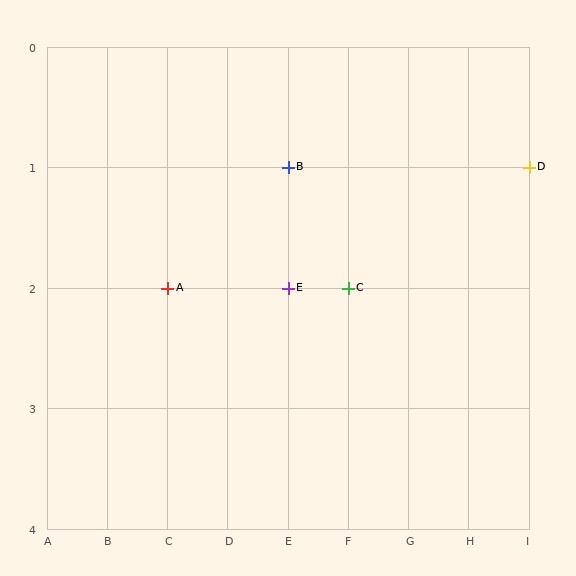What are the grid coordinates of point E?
Point E is at grid coordinates (E, 2).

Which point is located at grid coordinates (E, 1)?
Point B is at (E, 1).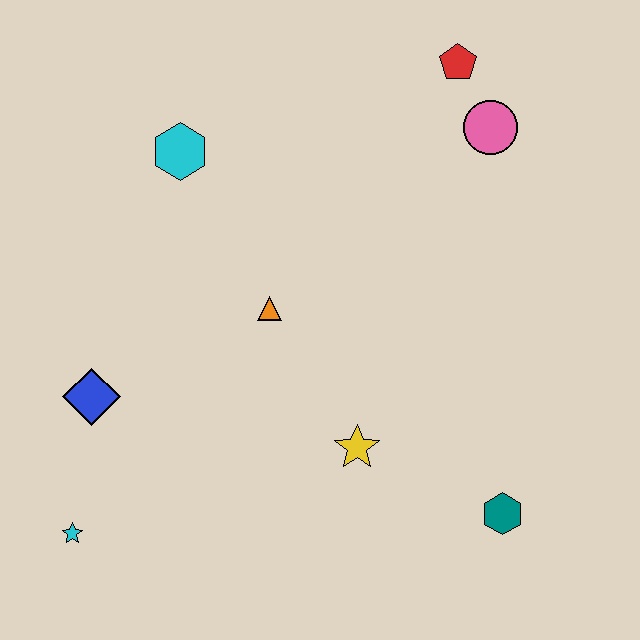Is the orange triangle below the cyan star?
No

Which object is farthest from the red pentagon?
The cyan star is farthest from the red pentagon.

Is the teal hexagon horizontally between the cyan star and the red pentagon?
No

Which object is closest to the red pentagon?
The pink circle is closest to the red pentagon.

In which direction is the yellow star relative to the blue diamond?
The yellow star is to the right of the blue diamond.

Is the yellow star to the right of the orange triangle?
Yes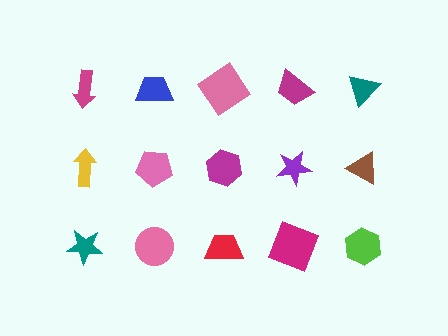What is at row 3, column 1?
A teal star.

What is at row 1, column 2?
A blue trapezoid.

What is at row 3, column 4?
A magenta square.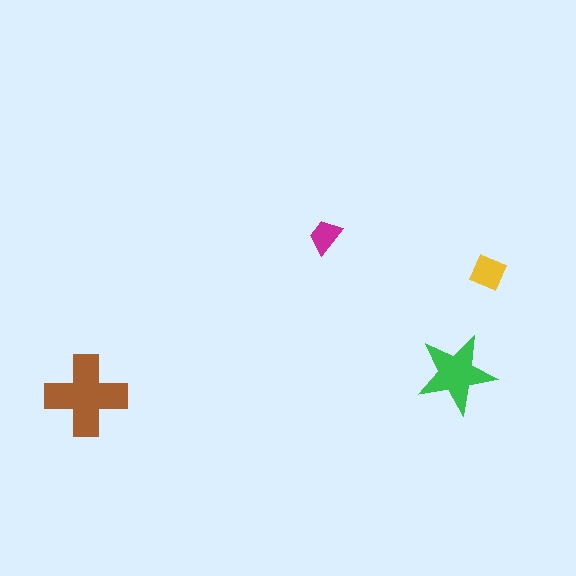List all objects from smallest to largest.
The magenta trapezoid, the yellow diamond, the green star, the brown cross.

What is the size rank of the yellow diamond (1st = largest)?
3rd.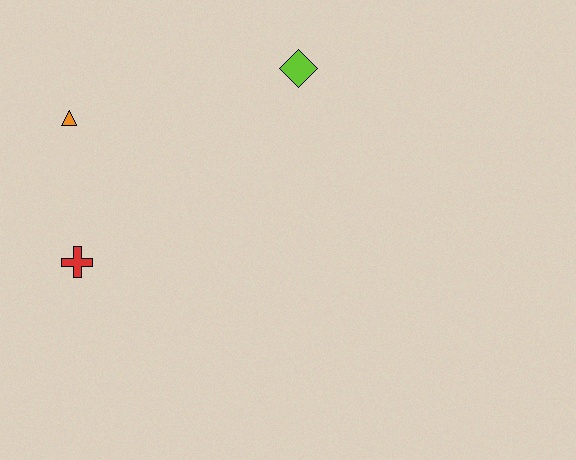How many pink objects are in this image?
There are no pink objects.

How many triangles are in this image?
There is 1 triangle.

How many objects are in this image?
There are 3 objects.